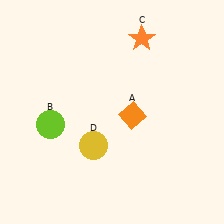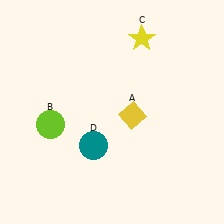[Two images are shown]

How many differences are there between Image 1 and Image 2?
There are 3 differences between the two images.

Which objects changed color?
A changed from orange to yellow. C changed from orange to yellow. D changed from yellow to teal.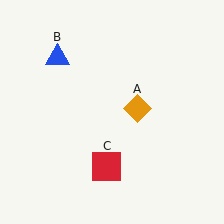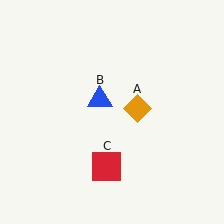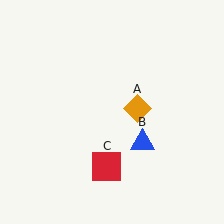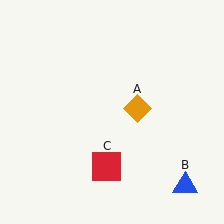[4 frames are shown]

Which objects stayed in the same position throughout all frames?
Orange diamond (object A) and red square (object C) remained stationary.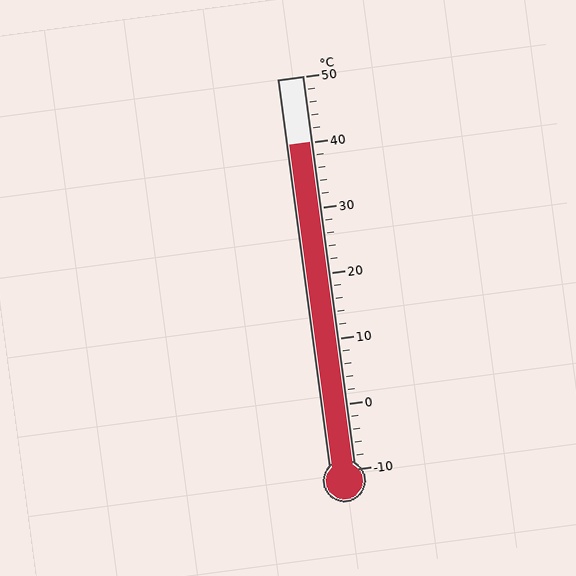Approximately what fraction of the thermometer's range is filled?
The thermometer is filled to approximately 85% of its range.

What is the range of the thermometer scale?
The thermometer scale ranges from -10°C to 50°C.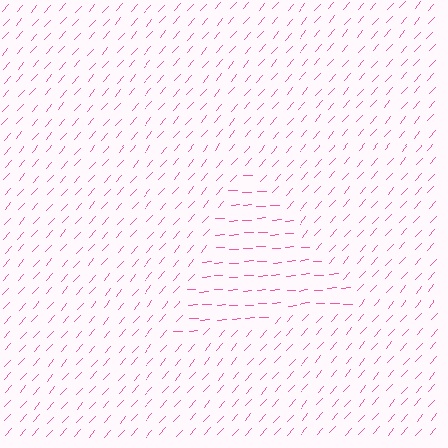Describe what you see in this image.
The image is filled with small pink line segments. A triangle region in the image has lines oriented differently from the surrounding lines, creating a visible texture boundary.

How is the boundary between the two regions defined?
The boundary is defined purely by a change in line orientation (approximately 45 degrees difference). All lines are the same color and thickness.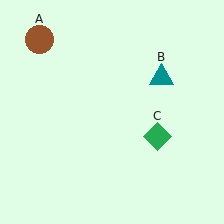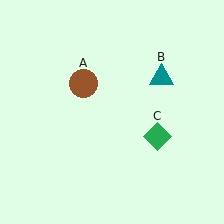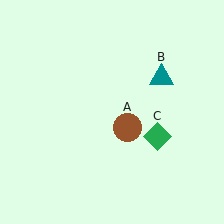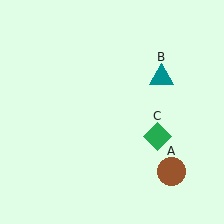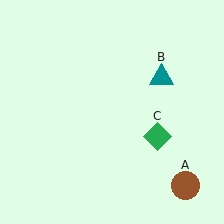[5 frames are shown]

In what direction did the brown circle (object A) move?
The brown circle (object A) moved down and to the right.